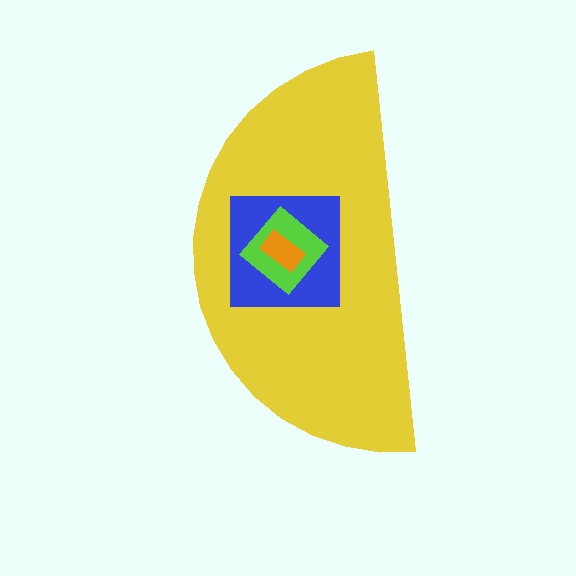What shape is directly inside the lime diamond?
The orange rectangle.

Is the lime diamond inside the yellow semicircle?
Yes.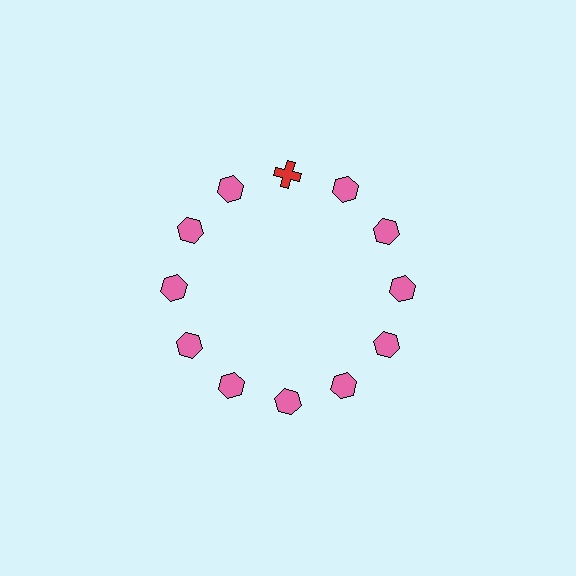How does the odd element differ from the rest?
It differs in both color (red instead of pink) and shape (cross instead of hexagon).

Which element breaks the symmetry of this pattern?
The red cross at roughly the 12 o'clock position breaks the symmetry. All other shapes are pink hexagons.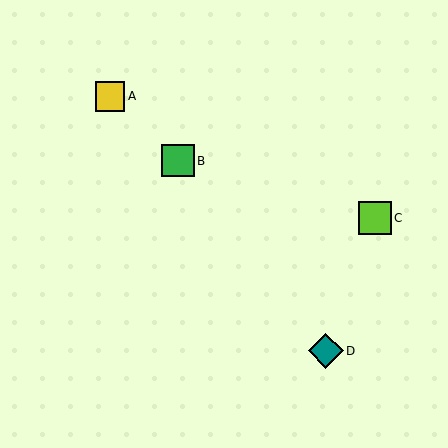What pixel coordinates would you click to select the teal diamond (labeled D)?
Click at (326, 351) to select the teal diamond D.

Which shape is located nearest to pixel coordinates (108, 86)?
The yellow square (labeled A) at (110, 96) is nearest to that location.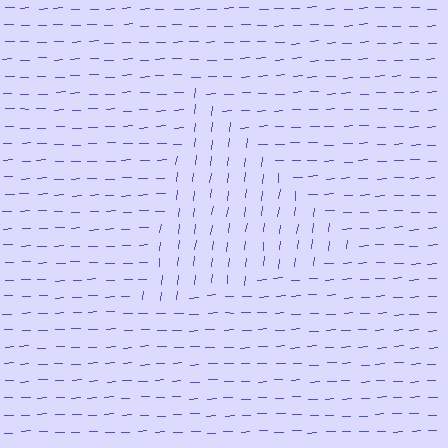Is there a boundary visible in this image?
Yes, there is a texture boundary formed by a change in line orientation.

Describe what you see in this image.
The image is filled with small blue line segments. A triangle region in the image has lines oriented differently from the surrounding lines, creating a visible texture boundary.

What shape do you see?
I see a triangle.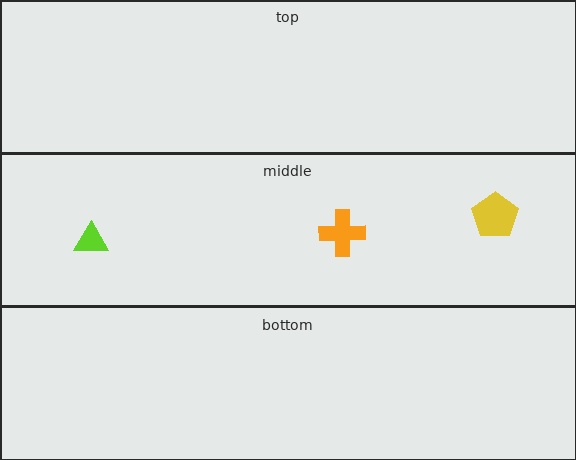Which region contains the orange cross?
The middle region.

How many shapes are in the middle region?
3.